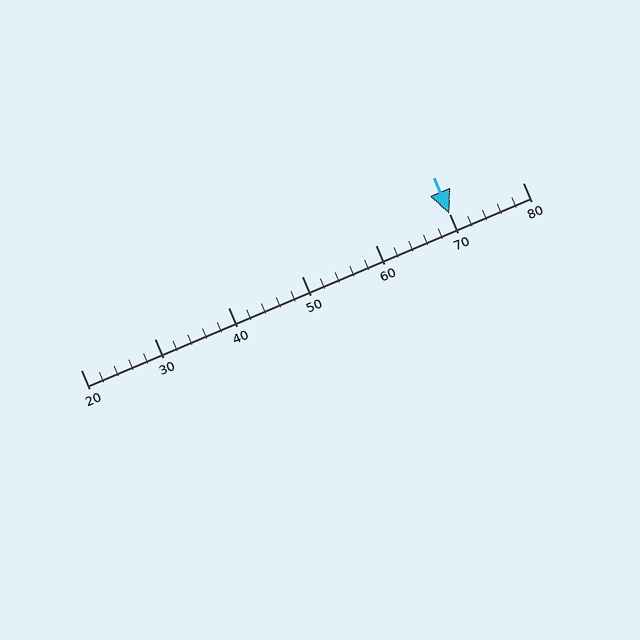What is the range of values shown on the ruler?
The ruler shows values from 20 to 80.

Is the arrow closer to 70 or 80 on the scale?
The arrow is closer to 70.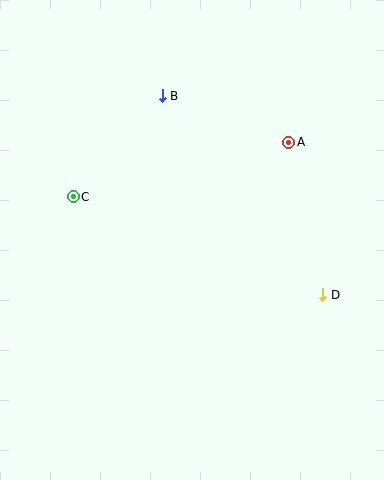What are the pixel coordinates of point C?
Point C is at (73, 197).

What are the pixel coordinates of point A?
Point A is at (289, 142).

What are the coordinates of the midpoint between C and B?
The midpoint between C and B is at (118, 146).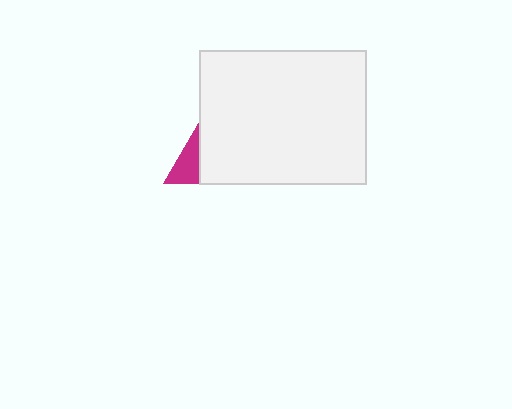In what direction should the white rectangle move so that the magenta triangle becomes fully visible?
The white rectangle should move right. That is the shortest direction to clear the overlap and leave the magenta triangle fully visible.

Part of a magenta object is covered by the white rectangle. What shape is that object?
It is a triangle.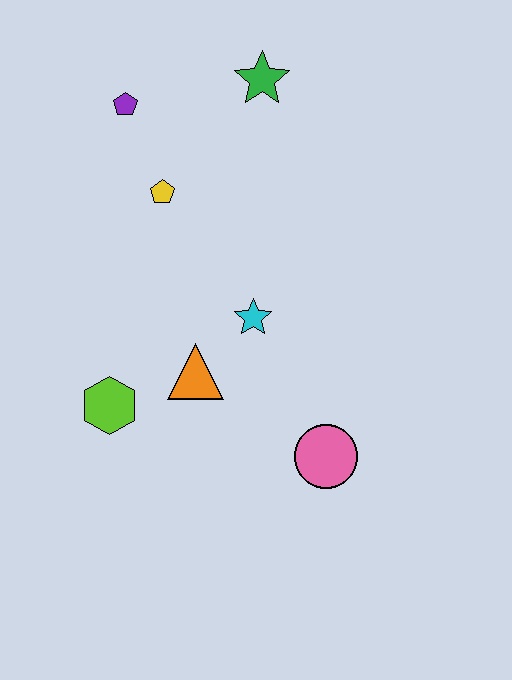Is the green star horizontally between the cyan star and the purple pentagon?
No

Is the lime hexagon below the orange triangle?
Yes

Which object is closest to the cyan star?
The orange triangle is closest to the cyan star.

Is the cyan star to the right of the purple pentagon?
Yes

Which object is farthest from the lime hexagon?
The green star is farthest from the lime hexagon.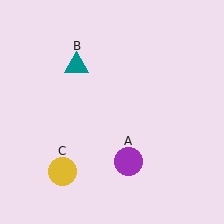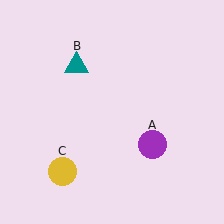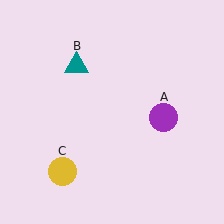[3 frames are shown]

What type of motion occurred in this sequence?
The purple circle (object A) rotated counterclockwise around the center of the scene.